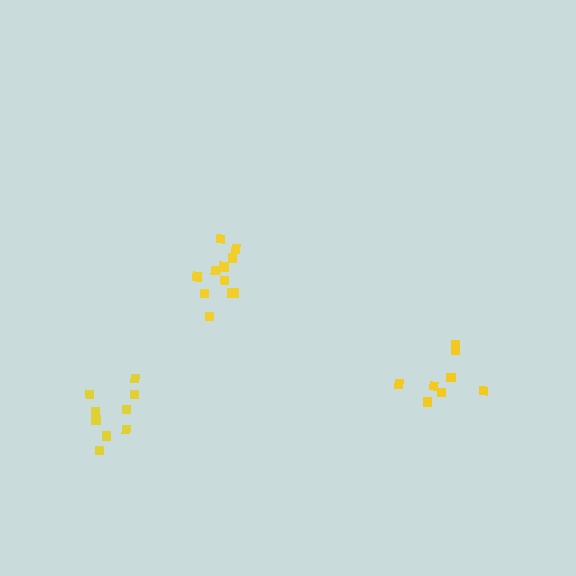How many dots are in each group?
Group 1: 12 dots, Group 2: 8 dots, Group 3: 10 dots (30 total).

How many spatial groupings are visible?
There are 3 spatial groupings.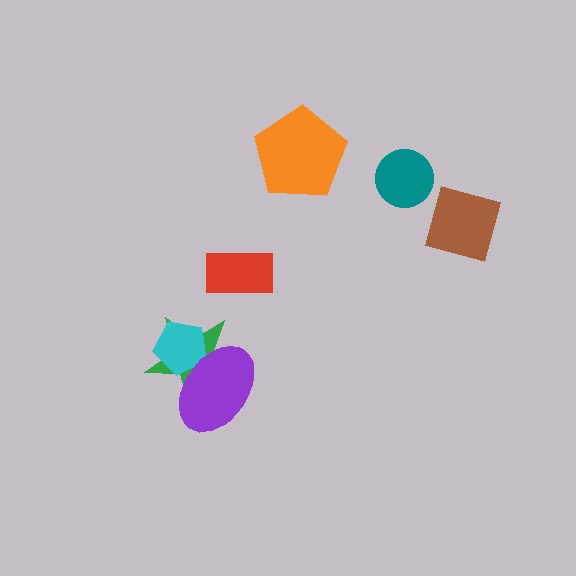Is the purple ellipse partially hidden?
No, no other shape covers it.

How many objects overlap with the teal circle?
0 objects overlap with the teal circle.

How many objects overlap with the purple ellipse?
2 objects overlap with the purple ellipse.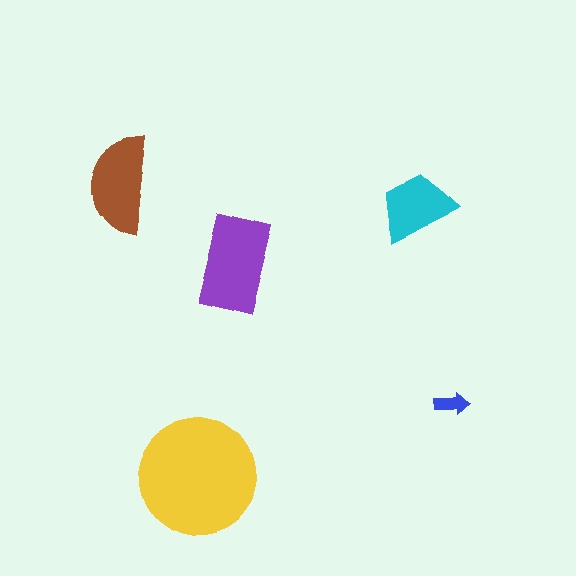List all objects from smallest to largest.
The blue arrow, the cyan trapezoid, the brown semicircle, the purple rectangle, the yellow circle.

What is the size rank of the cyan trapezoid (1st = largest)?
4th.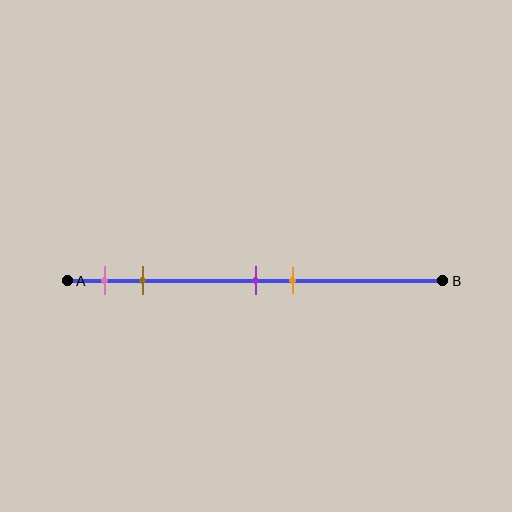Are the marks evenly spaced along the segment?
No, the marks are not evenly spaced.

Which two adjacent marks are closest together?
The purple and orange marks are the closest adjacent pair.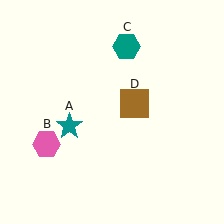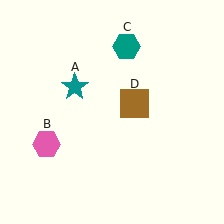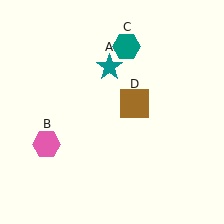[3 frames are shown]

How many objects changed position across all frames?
1 object changed position: teal star (object A).